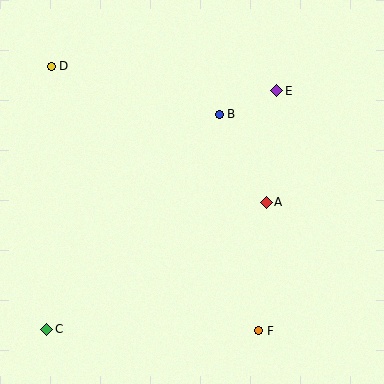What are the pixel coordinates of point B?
Point B is at (219, 114).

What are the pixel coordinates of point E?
Point E is at (277, 91).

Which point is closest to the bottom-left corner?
Point C is closest to the bottom-left corner.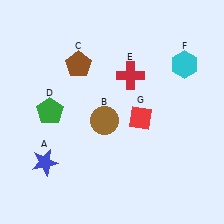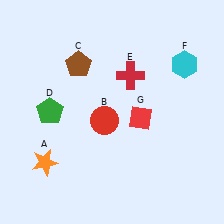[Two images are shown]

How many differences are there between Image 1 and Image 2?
There are 2 differences between the two images.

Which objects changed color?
A changed from blue to orange. B changed from brown to red.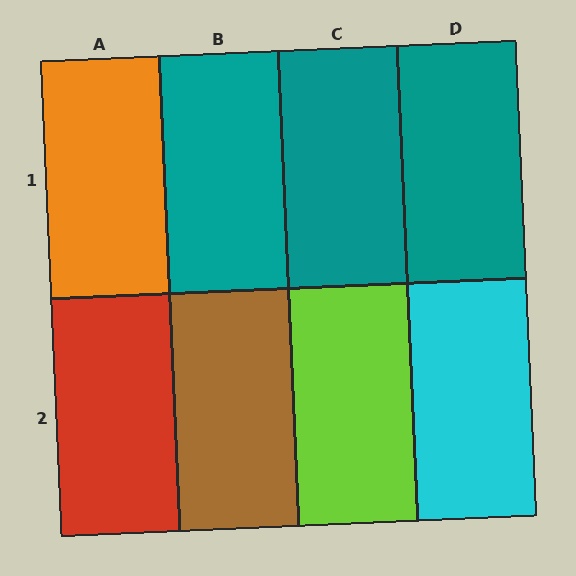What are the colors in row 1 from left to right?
Orange, teal, teal, teal.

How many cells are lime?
1 cell is lime.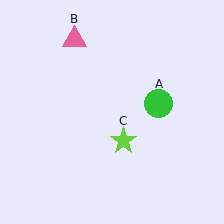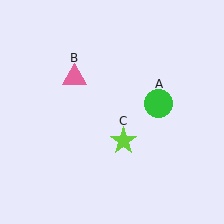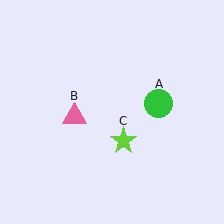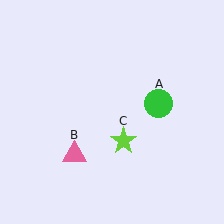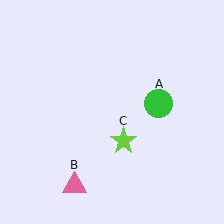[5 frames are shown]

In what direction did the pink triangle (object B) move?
The pink triangle (object B) moved down.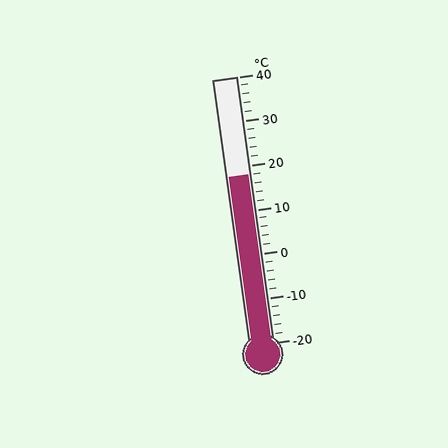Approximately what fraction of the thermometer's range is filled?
The thermometer is filled to approximately 65% of its range.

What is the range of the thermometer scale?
The thermometer scale ranges from -20°C to 40°C.